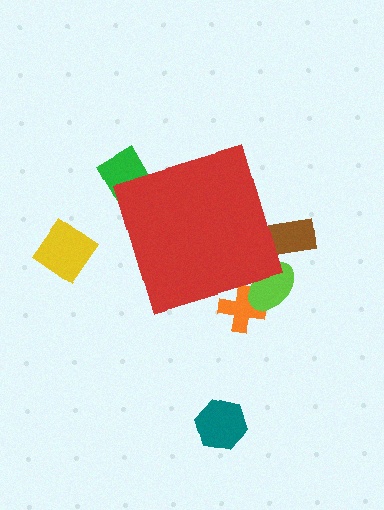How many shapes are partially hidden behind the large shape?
4 shapes are partially hidden.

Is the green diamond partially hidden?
Yes, the green diamond is partially hidden behind the red diamond.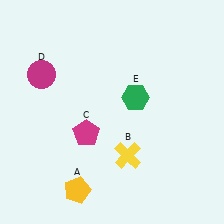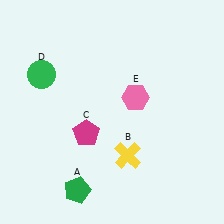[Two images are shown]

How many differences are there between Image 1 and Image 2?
There are 3 differences between the two images.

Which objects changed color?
A changed from yellow to green. D changed from magenta to green. E changed from green to pink.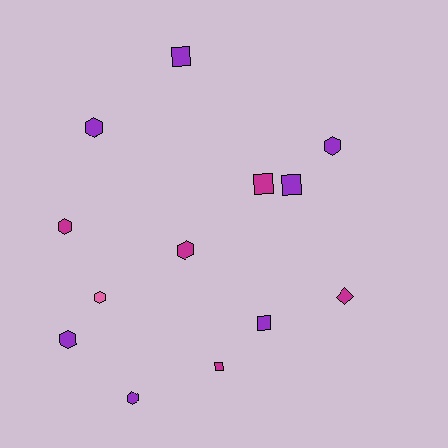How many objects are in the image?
There are 13 objects.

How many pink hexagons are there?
There is 1 pink hexagon.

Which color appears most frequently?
Purple, with 7 objects.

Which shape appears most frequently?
Hexagon, with 7 objects.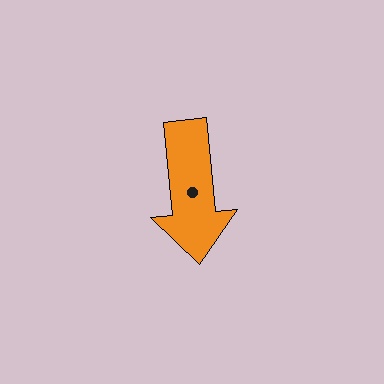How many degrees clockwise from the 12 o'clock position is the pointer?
Approximately 174 degrees.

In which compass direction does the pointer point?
South.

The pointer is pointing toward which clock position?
Roughly 6 o'clock.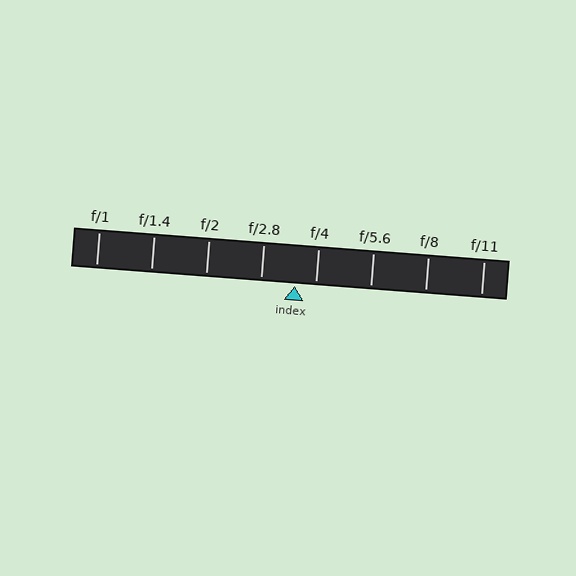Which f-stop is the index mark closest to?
The index mark is closest to f/4.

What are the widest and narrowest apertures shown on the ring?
The widest aperture shown is f/1 and the narrowest is f/11.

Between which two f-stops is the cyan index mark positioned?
The index mark is between f/2.8 and f/4.